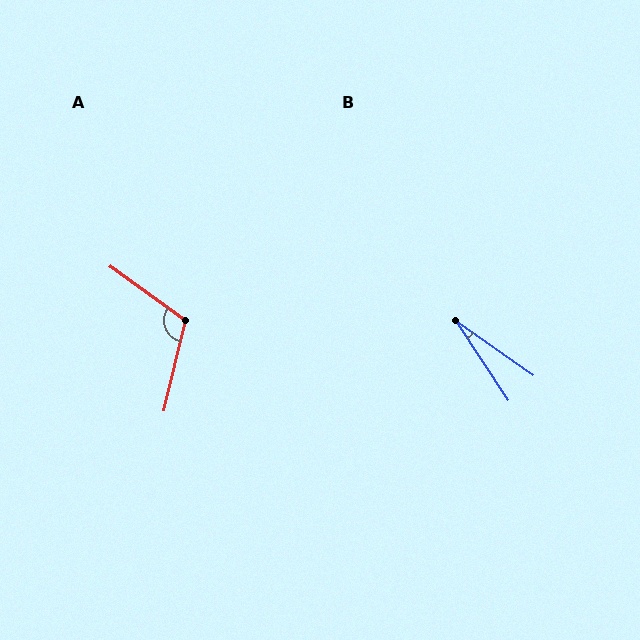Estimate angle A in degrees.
Approximately 113 degrees.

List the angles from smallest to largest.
B (21°), A (113°).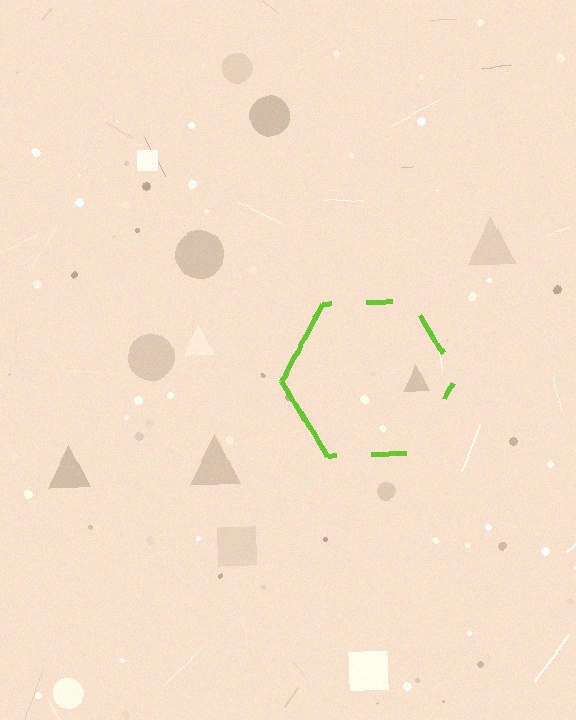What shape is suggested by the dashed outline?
The dashed outline suggests a hexagon.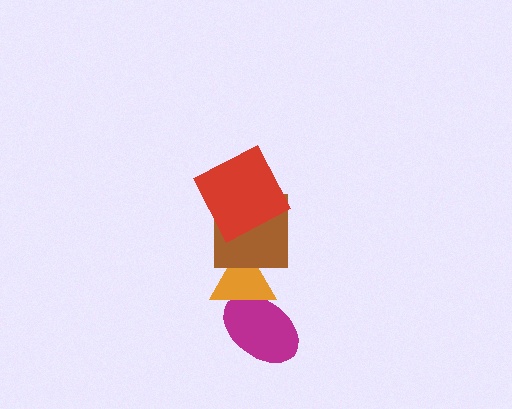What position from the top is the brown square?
The brown square is 2nd from the top.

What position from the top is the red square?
The red square is 1st from the top.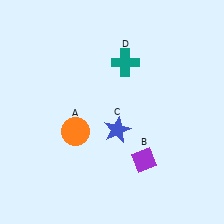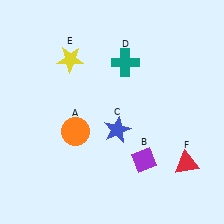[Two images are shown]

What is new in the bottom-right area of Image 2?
A red triangle (F) was added in the bottom-right area of Image 2.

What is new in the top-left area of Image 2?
A yellow star (E) was added in the top-left area of Image 2.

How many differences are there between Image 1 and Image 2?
There are 2 differences between the two images.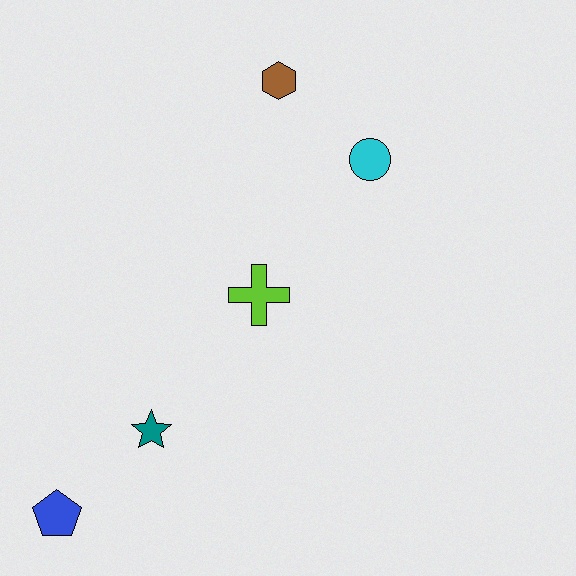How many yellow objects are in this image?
There are no yellow objects.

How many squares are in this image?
There are no squares.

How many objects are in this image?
There are 5 objects.